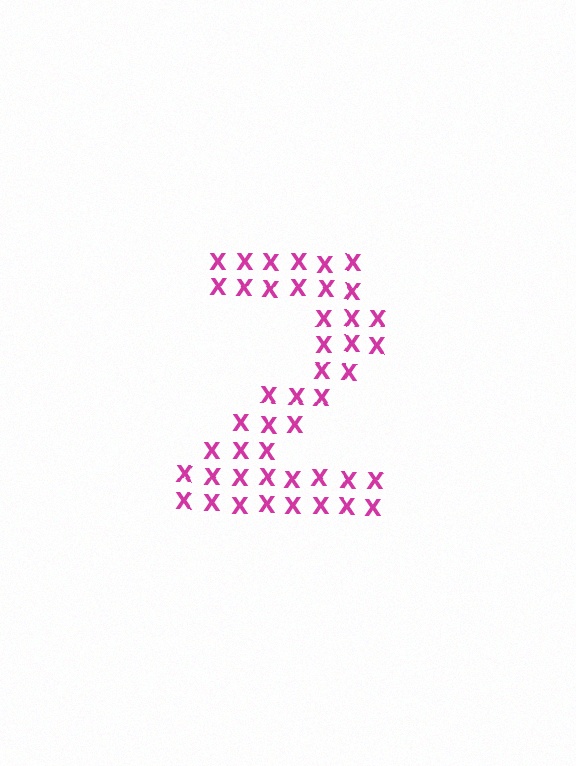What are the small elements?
The small elements are letter X's.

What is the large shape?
The large shape is the digit 2.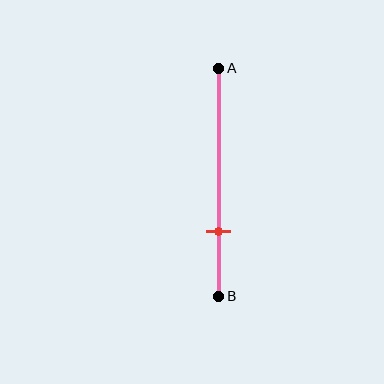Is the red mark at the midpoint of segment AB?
No, the mark is at about 70% from A, not at the 50% midpoint.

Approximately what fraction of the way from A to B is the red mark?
The red mark is approximately 70% of the way from A to B.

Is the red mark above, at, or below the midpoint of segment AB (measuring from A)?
The red mark is below the midpoint of segment AB.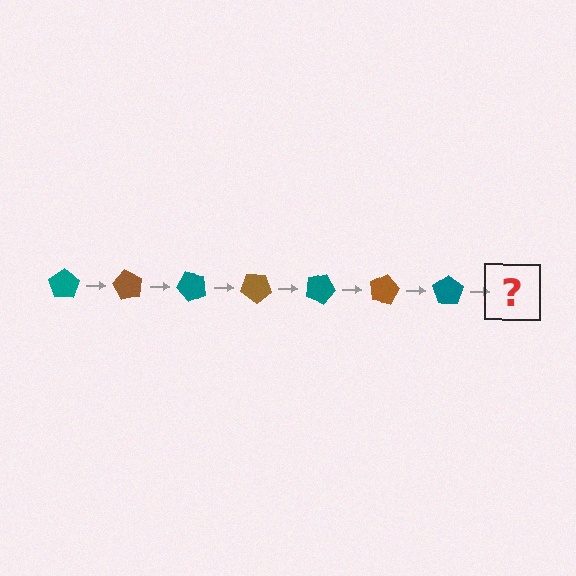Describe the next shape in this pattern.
It should be a brown pentagon, rotated 420 degrees from the start.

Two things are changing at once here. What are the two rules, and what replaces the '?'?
The two rules are that it rotates 60 degrees each step and the color cycles through teal and brown. The '?' should be a brown pentagon, rotated 420 degrees from the start.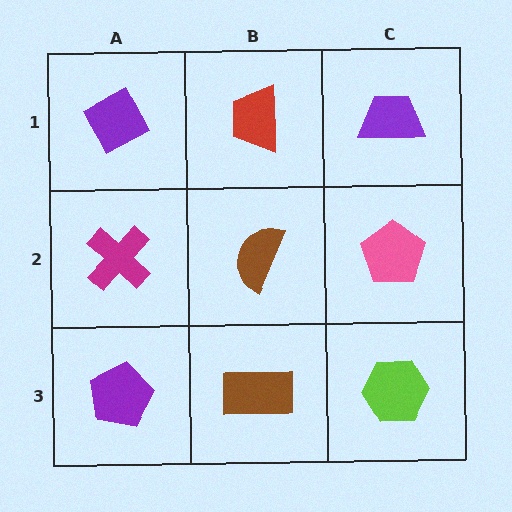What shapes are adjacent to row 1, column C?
A pink pentagon (row 2, column C), a red trapezoid (row 1, column B).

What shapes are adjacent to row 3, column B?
A brown semicircle (row 2, column B), a purple pentagon (row 3, column A), a lime hexagon (row 3, column C).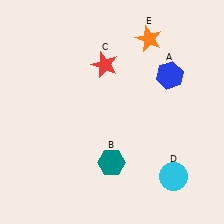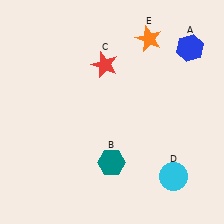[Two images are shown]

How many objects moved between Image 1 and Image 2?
1 object moved between the two images.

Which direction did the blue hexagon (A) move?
The blue hexagon (A) moved up.